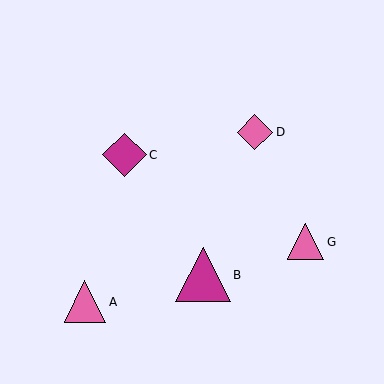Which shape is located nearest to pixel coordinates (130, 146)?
The magenta diamond (labeled C) at (124, 155) is nearest to that location.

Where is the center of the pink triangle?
The center of the pink triangle is at (85, 302).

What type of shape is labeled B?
Shape B is a magenta triangle.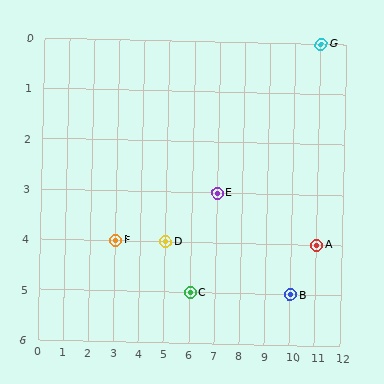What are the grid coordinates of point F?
Point F is at grid coordinates (3, 4).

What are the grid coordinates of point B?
Point B is at grid coordinates (10, 5).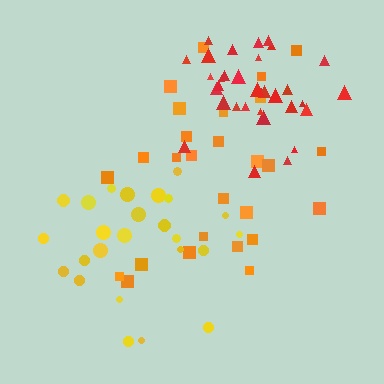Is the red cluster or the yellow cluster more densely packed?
Red.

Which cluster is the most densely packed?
Red.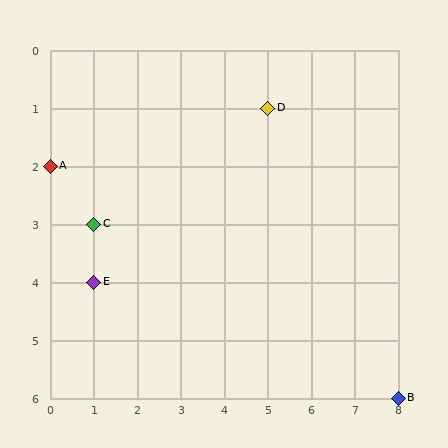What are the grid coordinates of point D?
Point D is at grid coordinates (5, 1).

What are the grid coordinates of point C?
Point C is at grid coordinates (1, 3).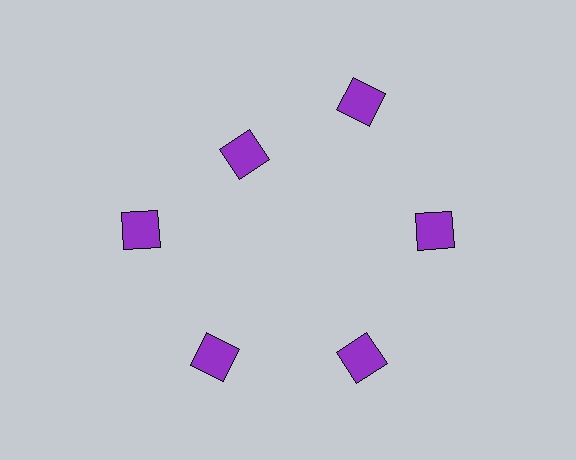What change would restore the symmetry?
The symmetry would be restored by moving it outward, back onto the ring so that all 6 squares sit at equal angles and equal distance from the center.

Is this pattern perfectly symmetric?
No. The 6 purple squares are arranged in a ring, but one element near the 11 o'clock position is pulled inward toward the center, breaking the 6-fold rotational symmetry.